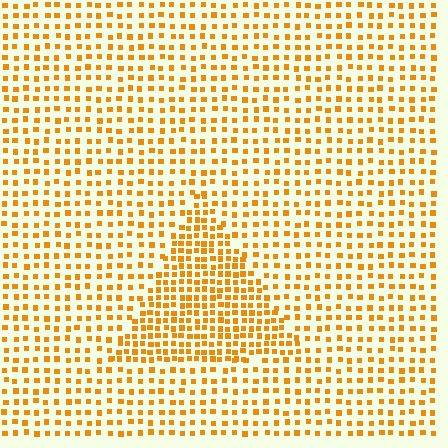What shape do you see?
I see a triangle.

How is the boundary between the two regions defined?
The boundary is defined by a change in element density (approximately 1.8x ratio). All elements are the same color, size, and shape.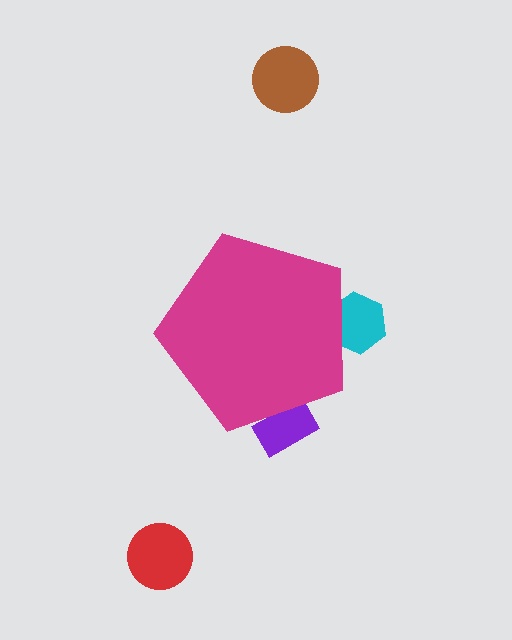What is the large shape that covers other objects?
A magenta pentagon.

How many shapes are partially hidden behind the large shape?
2 shapes are partially hidden.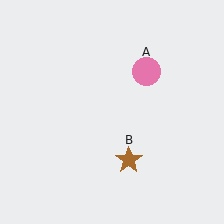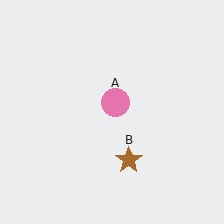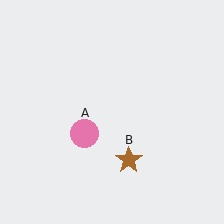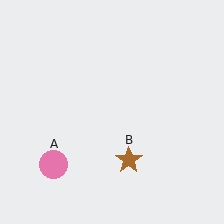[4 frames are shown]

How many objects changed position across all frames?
1 object changed position: pink circle (object A).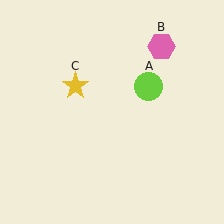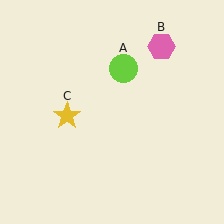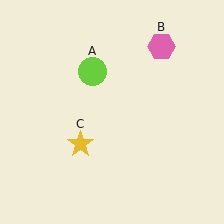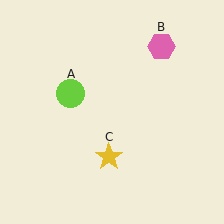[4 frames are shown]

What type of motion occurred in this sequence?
The lime circle (object A), yellow star (object C) rotated counterclockwise around the center of the scene.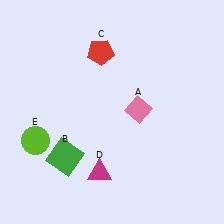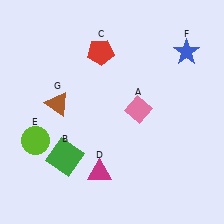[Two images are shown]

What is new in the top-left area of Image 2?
A brown triangle (G) was added in the top-left area of Image 2.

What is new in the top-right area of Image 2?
A blue star (F) was added in the top-right area of Image 2.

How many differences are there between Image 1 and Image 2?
There are 2 differences between the two images.